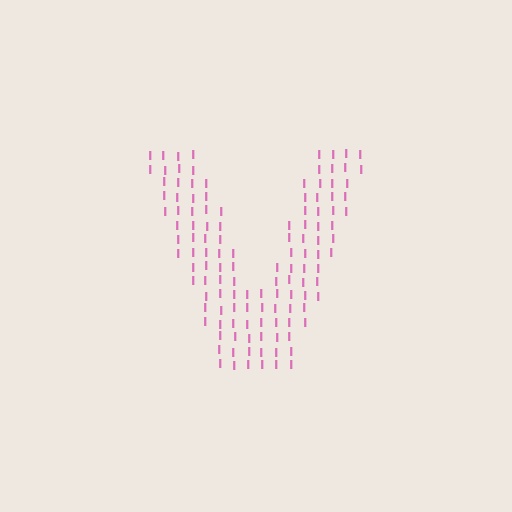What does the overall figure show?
The overall figure shows the letter V.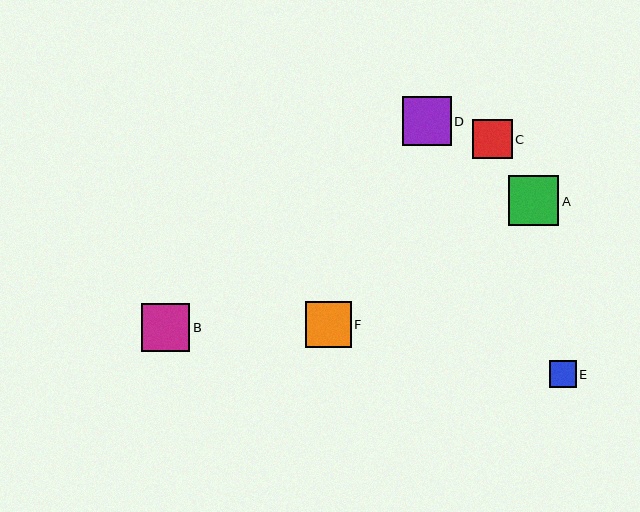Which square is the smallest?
Square E is the smallest with a size of approximately 27 pixels.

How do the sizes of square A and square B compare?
Square A and square B are approximately the same size.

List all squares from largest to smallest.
From largest to smallest: A, D, B, F, C, E.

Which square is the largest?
Square A is the largest with a size of approximately 50 pixels.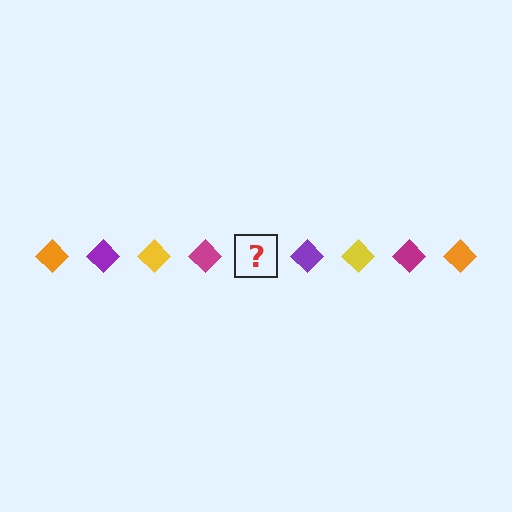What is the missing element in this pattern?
The missing element is an orange diamond.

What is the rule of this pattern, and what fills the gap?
The rule is that the pattern cycles through orange, purple, yellow, magenta diamonds. The gap should be filled with an orange diamond.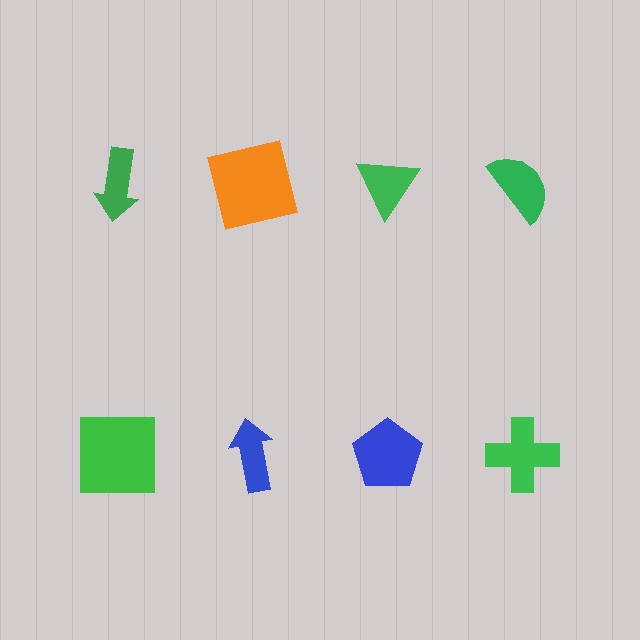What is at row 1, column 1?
A green arrow.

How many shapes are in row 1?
4 shapes.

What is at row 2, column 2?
A blue arrow.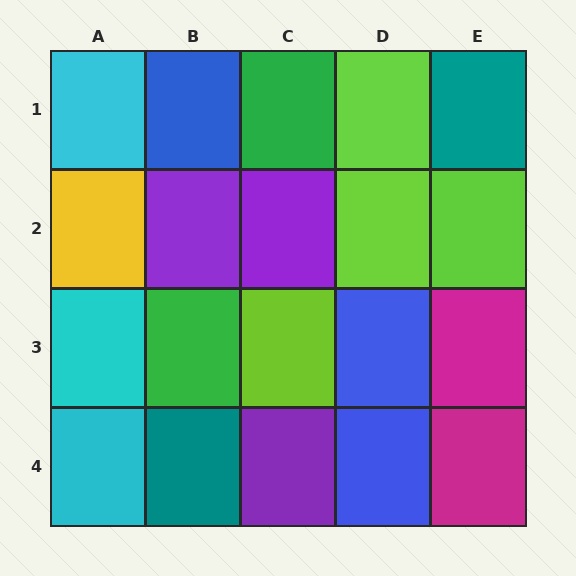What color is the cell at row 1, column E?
Teal.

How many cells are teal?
2 cells are teal.